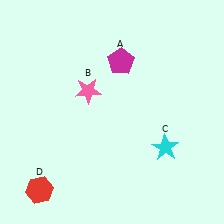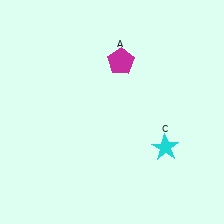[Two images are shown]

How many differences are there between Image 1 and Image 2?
There are 2 differences between the two images.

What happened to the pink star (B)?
The pink star (B) was removed in Image 2. It was in the top-left area of Image 1.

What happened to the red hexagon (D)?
The red hexagon (D) was removed in Image 2. It was in the bottom-left area of Image 1.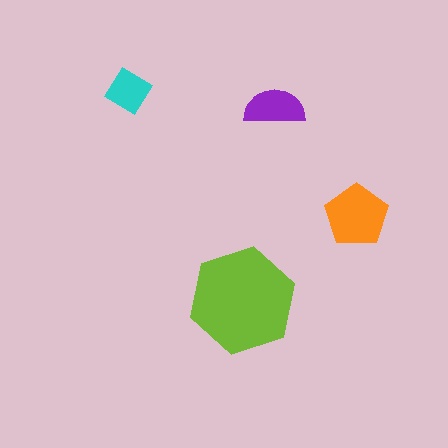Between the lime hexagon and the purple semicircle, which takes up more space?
The lime hexagon.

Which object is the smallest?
The cyan diamond.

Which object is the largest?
The lime hexagon.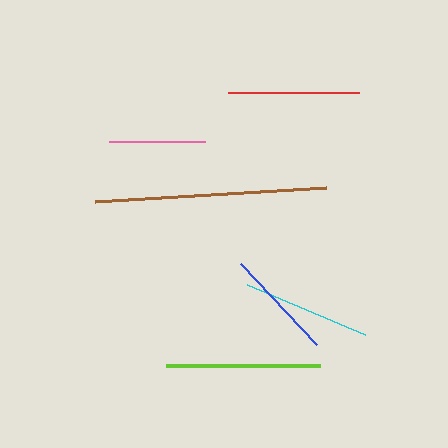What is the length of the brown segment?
The brown segment is approximately 231 pixels long.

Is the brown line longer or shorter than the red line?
The brown line is longer than the red line.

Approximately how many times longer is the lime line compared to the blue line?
The lime line is approximately 1.4 times the length of the blue line.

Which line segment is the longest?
The brown line is the longest at approximately 231 pixels.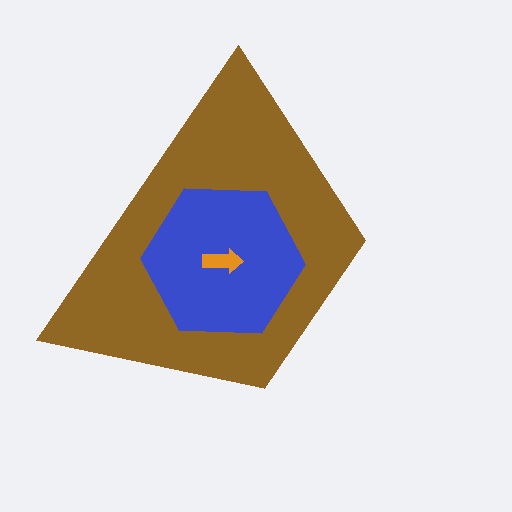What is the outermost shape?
The brown trapezoid.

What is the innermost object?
The orange arrow.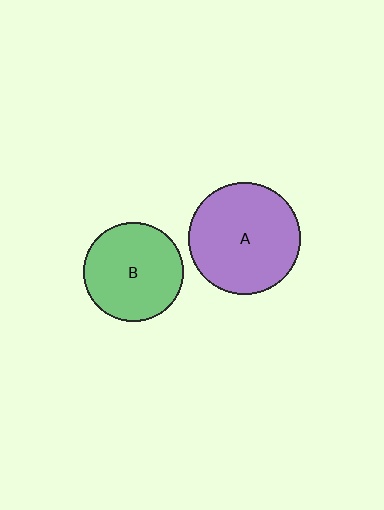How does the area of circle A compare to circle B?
Approximately 1.3 times.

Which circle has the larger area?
Circle A (purple).